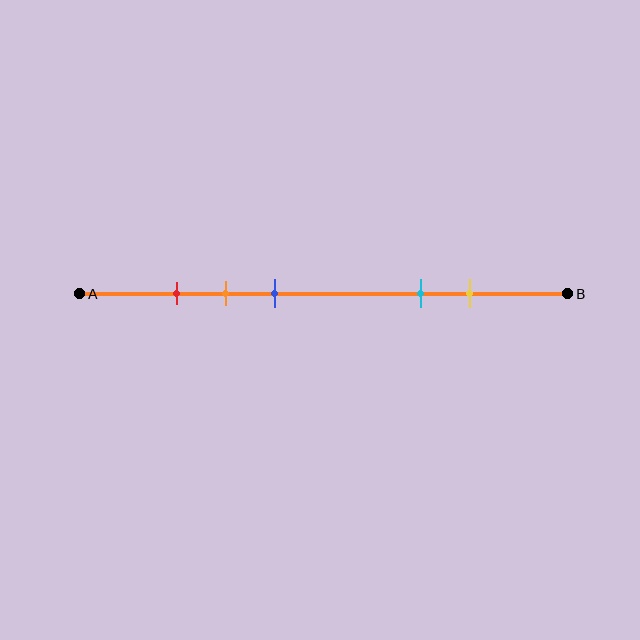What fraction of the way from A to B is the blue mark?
The blue mark is approximately 40% (0.4) of the way from A to B.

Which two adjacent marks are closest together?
The red and orange marks are the closest adjacent pair.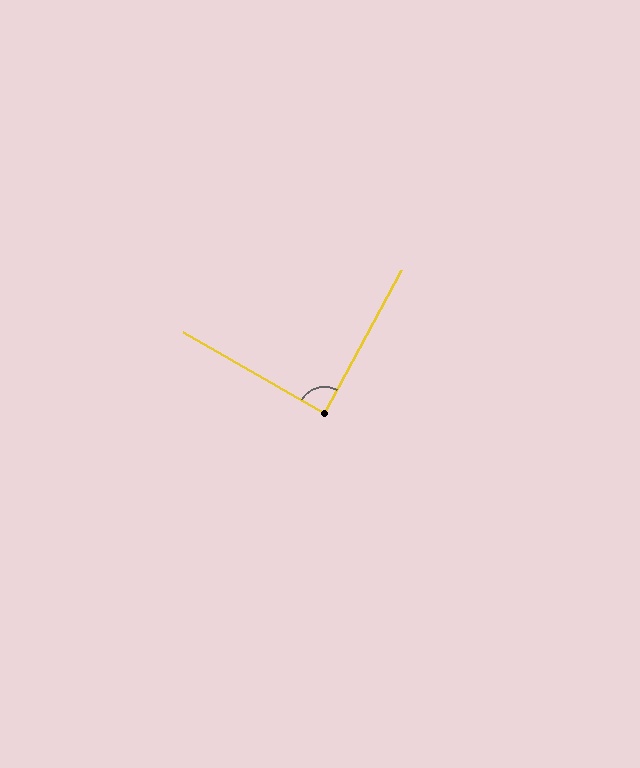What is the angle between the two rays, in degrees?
Approximately 88 degrees.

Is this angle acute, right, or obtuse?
It is approximately a right angle.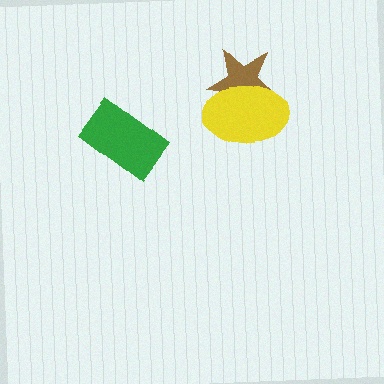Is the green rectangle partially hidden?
No, no other shape covers it.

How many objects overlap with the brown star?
1 object overlaps with the brown star.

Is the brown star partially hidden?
Yes, it is partially covered by another shape.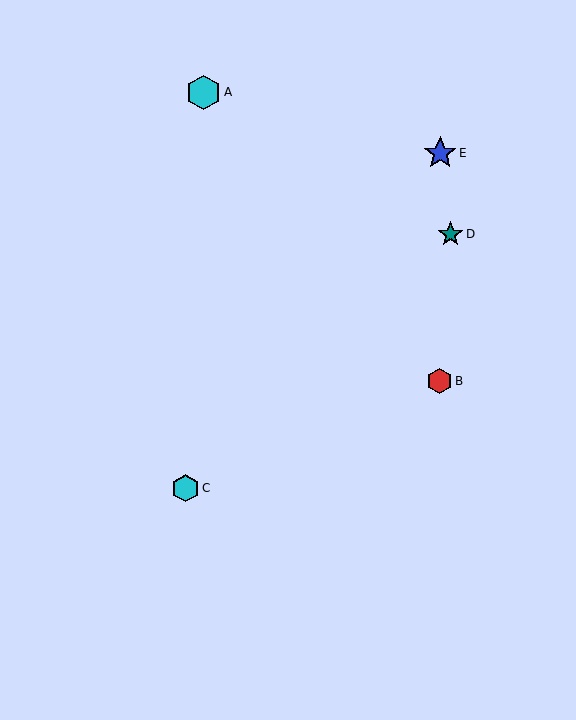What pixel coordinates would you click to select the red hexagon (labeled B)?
Click at (439, 381) to select the red hexagon B.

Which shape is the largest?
The cyan hexagon (labeled A) is the largest.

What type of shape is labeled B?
Shape B is a red hexagon.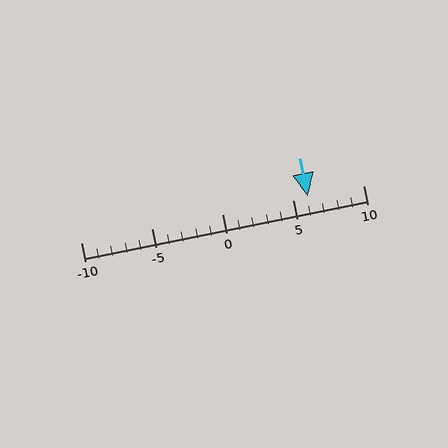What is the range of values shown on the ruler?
The ruler shows values from -10 to 10.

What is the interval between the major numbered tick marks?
The major tick marks are spaced 5 units apart.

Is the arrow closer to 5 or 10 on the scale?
The arrow is closer to 5.